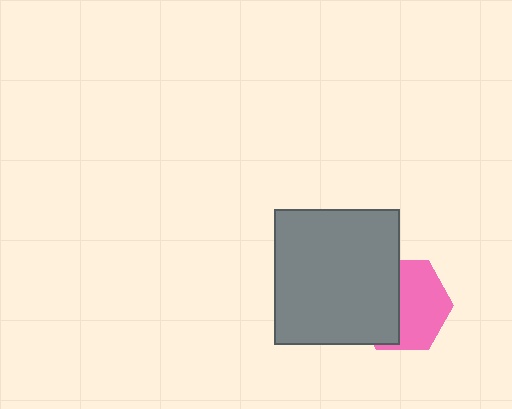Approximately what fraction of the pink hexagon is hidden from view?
Roughly 45% of the pink hexagon is hidden behind the gray rectangle.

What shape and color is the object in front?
The object in front is a gray rectangle.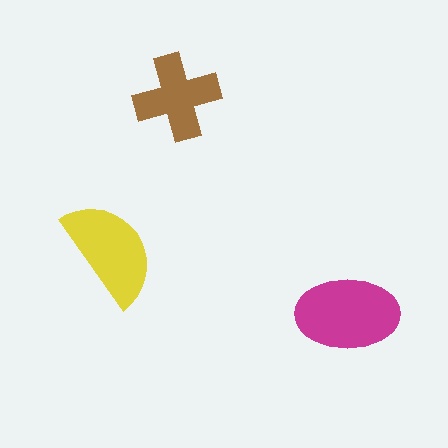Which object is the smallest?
The brown cross.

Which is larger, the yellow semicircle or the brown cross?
The yellow semicircle.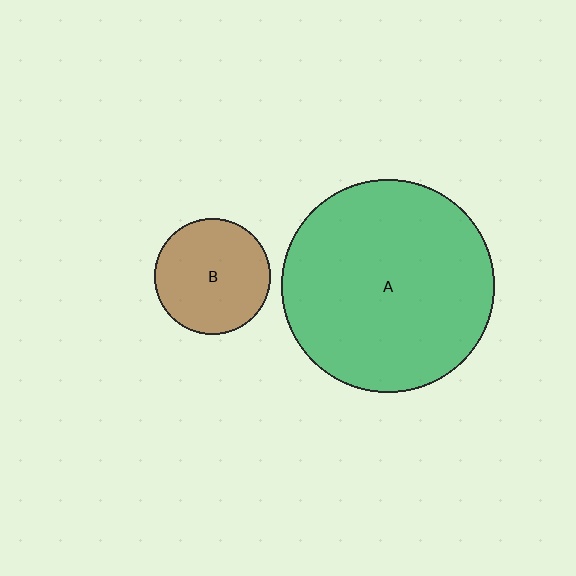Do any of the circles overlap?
No, none of the circles overlap.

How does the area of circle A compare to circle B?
Approximately 3.4 times.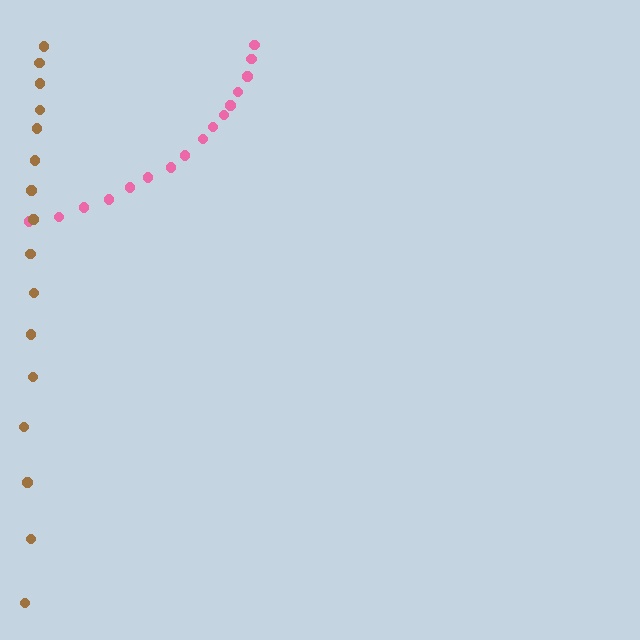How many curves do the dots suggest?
There are 2 distinct paths.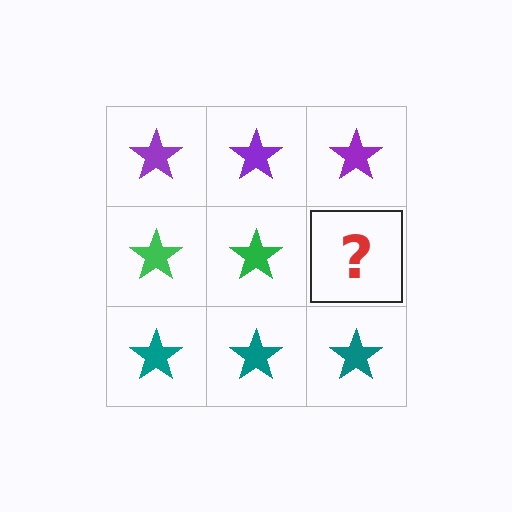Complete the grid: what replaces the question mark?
The question mark should be replaced with a green star.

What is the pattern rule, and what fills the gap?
The rule is that each row has a consistent color. The gap should be filled with a green star.